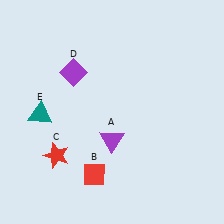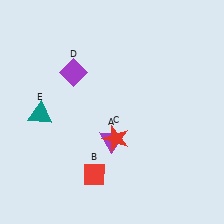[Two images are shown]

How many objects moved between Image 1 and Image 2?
1 object moved between the two images.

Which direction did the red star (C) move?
The red star (C) moved right.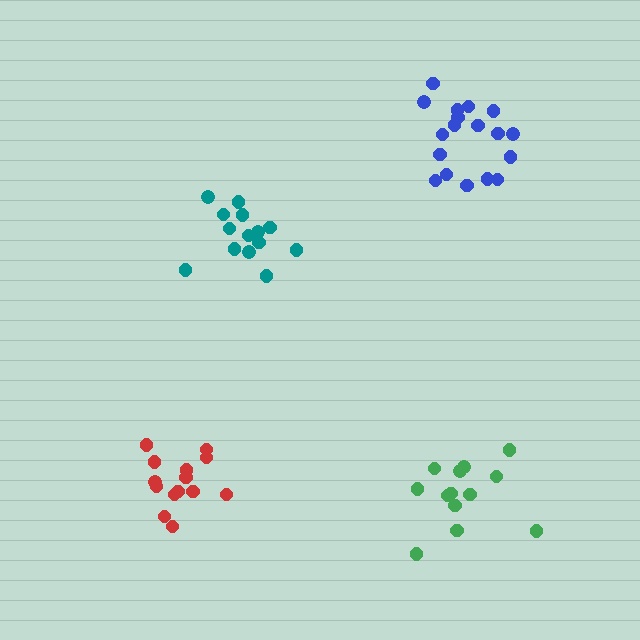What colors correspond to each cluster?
The clusters are colored: teal, blue, green, red.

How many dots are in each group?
Group 1: 14 dots, Group 2: 18 dots, Group 3: 13 dots, Group 4: 14 dots (59 total).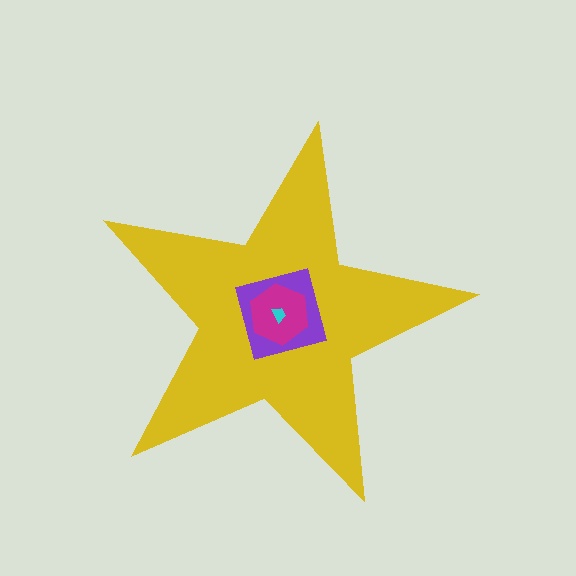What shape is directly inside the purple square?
The magenta hexagon.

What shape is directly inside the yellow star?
The purple square.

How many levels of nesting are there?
4.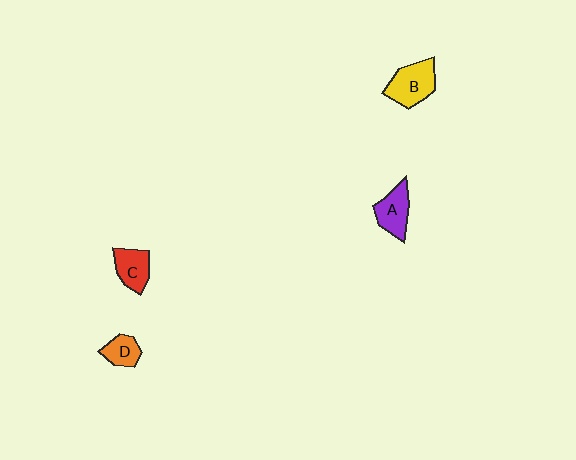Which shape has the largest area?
Shape B (yellow).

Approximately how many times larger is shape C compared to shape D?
Approximately 1.3 times.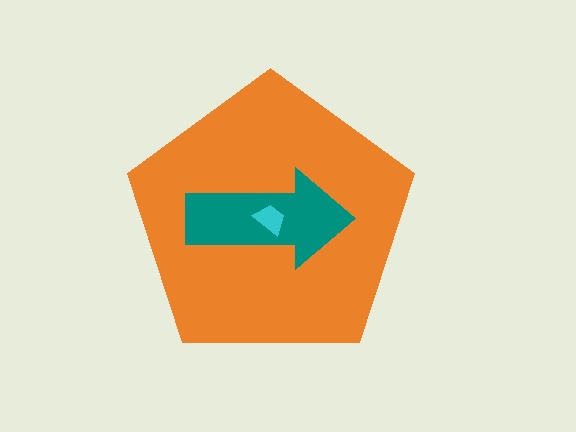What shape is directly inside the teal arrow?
The cyan trapezoid.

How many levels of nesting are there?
3.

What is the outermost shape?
The orange pentagon.